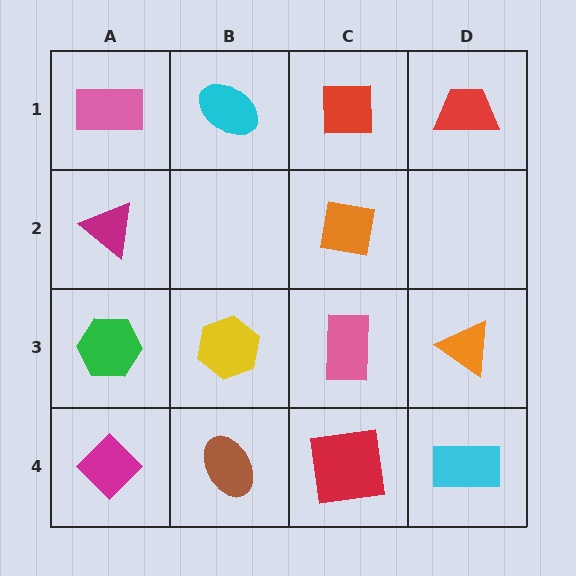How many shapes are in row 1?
4 shapes.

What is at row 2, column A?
A magenta triangle.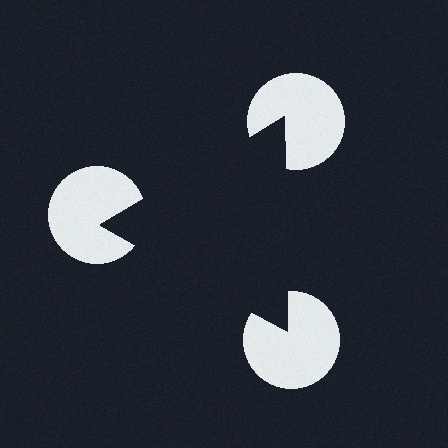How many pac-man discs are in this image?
There are 3 — one at each vertex of the illusory triangle.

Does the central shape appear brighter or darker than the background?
It typically appears slightly darker than the background, even though no actual brightness change is drawn.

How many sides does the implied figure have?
3 sides.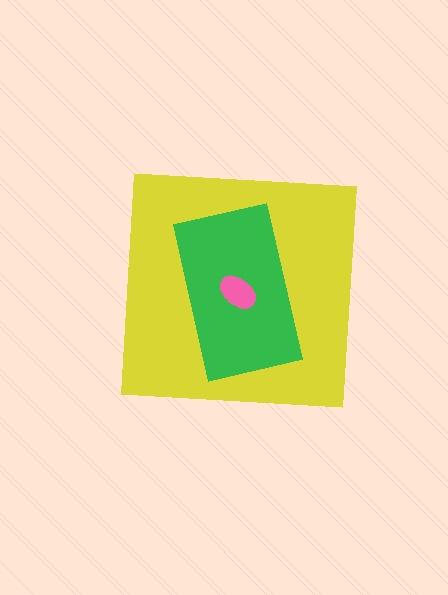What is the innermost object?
The pink ellipse.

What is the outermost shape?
The yellow square.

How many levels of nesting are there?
3.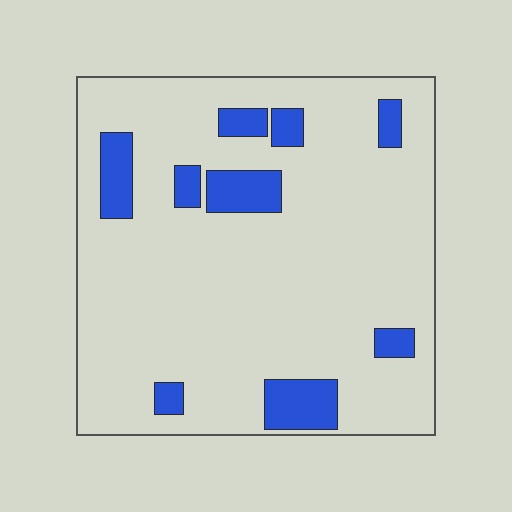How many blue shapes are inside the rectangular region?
9.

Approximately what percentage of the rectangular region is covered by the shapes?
Approximately 15%.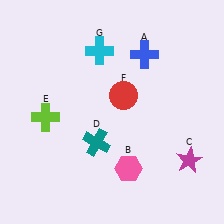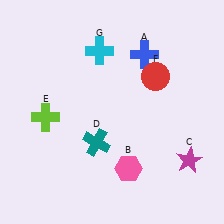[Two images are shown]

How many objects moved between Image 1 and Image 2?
1 object moved between the two images.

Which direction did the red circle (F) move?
The red circle (F) moved right.